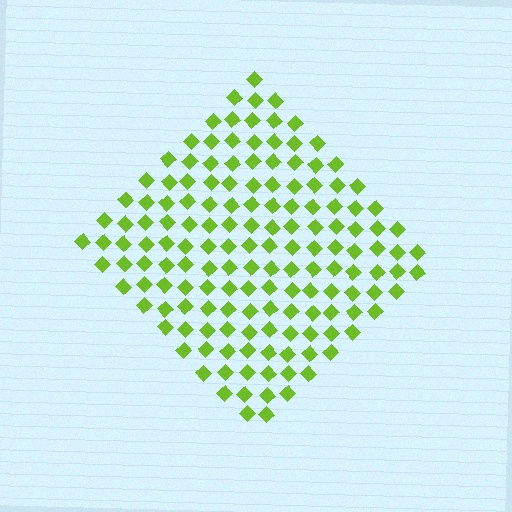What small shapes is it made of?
It is made of small diamonds.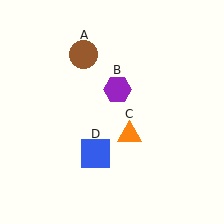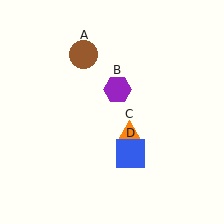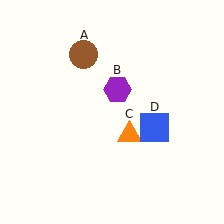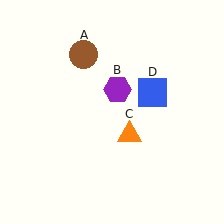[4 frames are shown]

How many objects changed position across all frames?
1 object changed position: blue square (object D).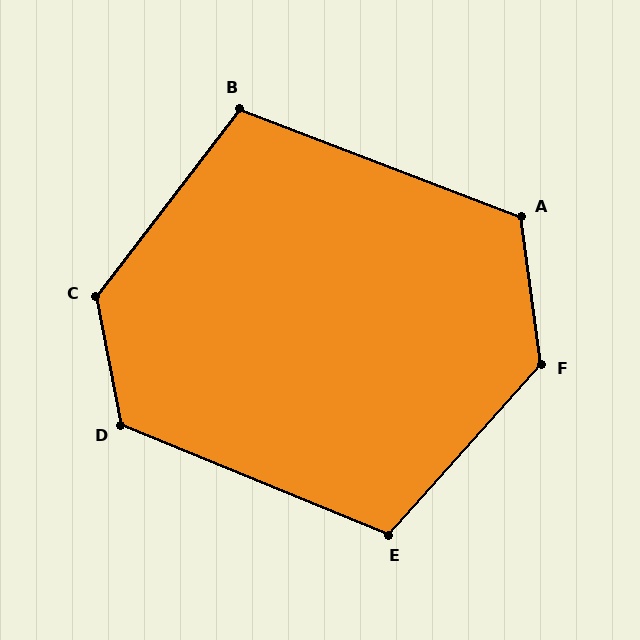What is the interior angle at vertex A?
Approximately 119 degrees (obtuse).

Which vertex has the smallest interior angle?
B, at approximately 107 degrees.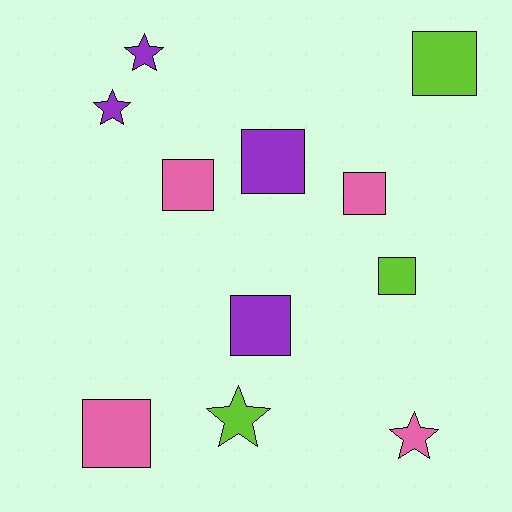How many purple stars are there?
There are 2 purple stars.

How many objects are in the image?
There are 11 objects.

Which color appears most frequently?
Pink, with 4 objects.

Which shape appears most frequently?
Square, with 7 objects.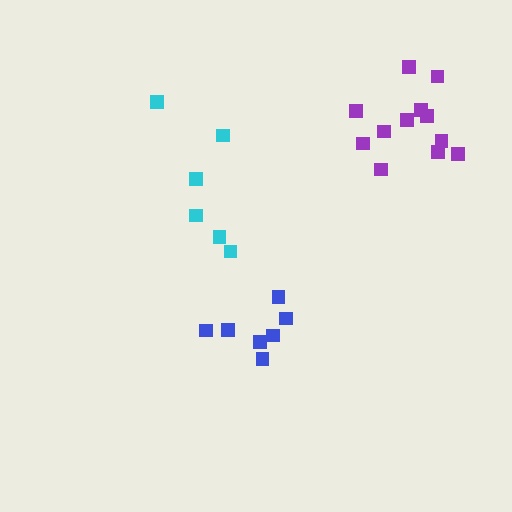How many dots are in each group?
Group 1: 7 dots, Group 2: 12 dots, Group 3: 6 dots (25 total).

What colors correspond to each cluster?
The clusters are colored: blue, purple, cyan.